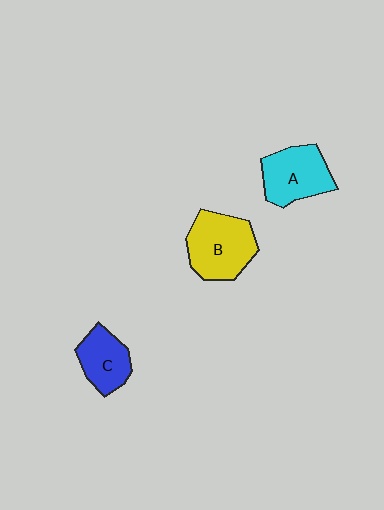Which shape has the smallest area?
Shape C (blue).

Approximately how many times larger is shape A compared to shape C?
Approximately 1.3 times.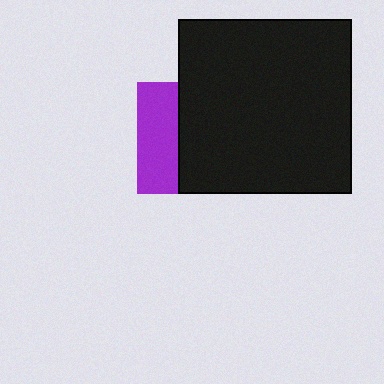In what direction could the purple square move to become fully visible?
The purple square could move left. That would shift it out from behind the black square entirely.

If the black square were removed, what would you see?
You would see the complete purple square.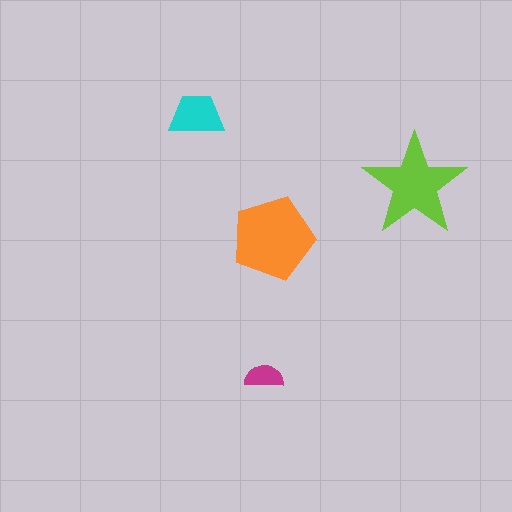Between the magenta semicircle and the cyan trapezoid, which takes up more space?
The cyan trapezoid.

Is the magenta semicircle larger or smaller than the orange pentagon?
Smaller.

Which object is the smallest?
The magenta semicircle.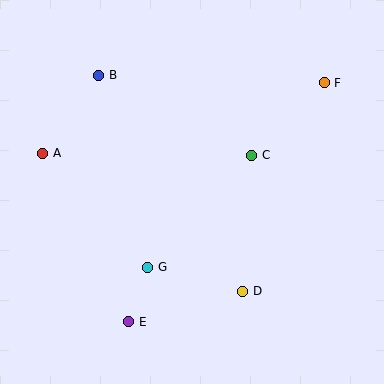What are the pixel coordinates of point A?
Point A is at (43, 153).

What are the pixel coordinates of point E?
Point E is at (129, 322).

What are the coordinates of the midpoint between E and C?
The midpoint between E and C is at (190, 239).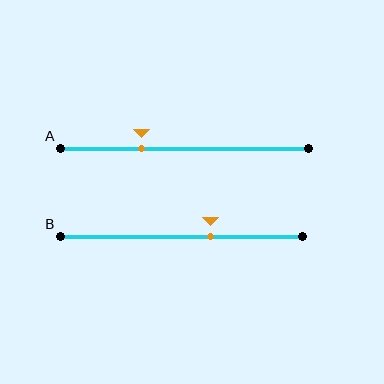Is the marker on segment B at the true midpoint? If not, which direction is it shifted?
No, the marker on segment B is shifted to the right by about 12% of the segment length.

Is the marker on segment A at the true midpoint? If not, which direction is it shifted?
No, the marker on segment A is shifted to the left by about 17% of the segment length.